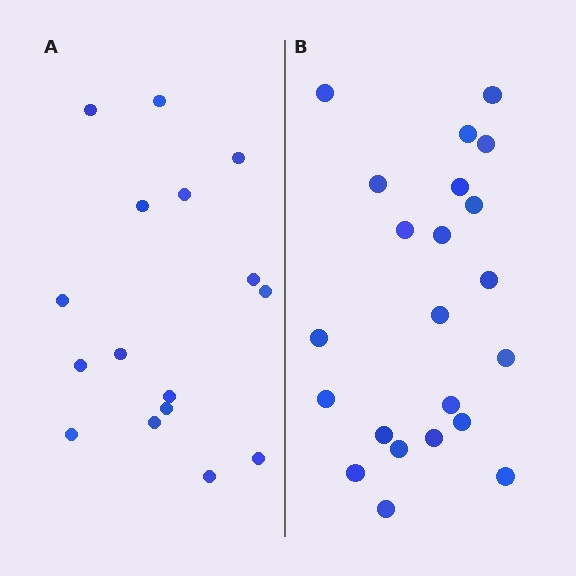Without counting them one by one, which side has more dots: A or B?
Region B (the right region) has more dots.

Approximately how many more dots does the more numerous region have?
Region B has about 6 more dots than region A.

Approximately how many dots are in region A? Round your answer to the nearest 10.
About 20 dots. (The exact count is 16, which rounds to 20.)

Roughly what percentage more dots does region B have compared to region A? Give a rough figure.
About 40% more.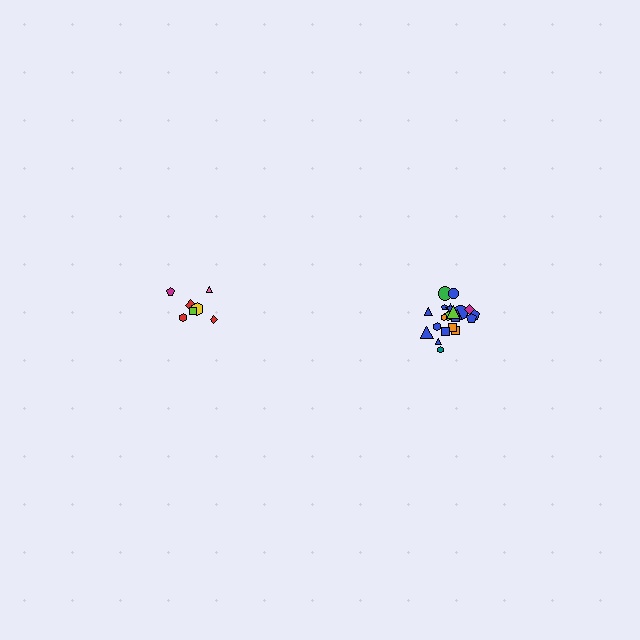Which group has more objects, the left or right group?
The right group.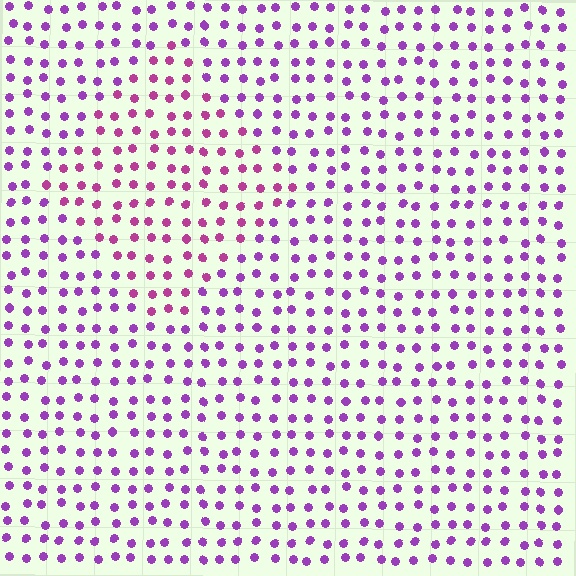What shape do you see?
I see a diamond.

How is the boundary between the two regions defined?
The boundary is defined purely by a slight shift in hue (about 31 degrees). Spacing, size, and orientation are identical on both sides.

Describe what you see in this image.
The image is filled with small purple elements in a uniform arrangement. A diamond-shaped region is visible where the elements are tinted to a slightly different hue, forming a subtle color boundary.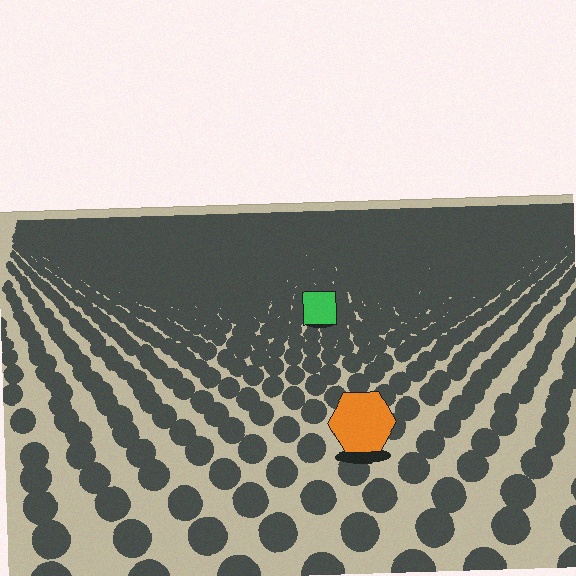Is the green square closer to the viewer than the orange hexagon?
No. The orange hexagon is closer — you can tell from the texture gradient: the ground texture is coarser near it.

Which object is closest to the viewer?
The orange hexagon is closest. The texture marks near it are larger and more spread out.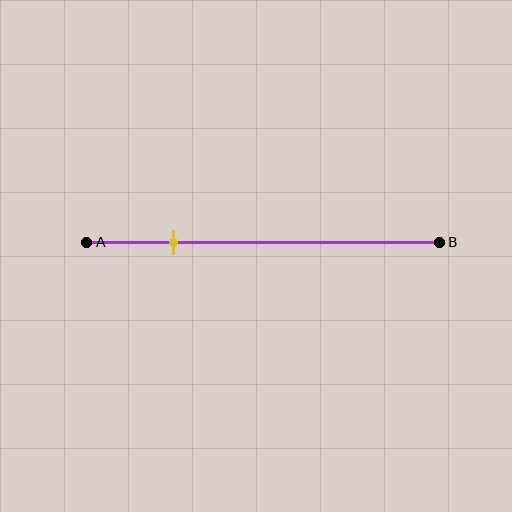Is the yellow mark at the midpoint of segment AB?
No, the mark is at about 25% from A, not at the 50% midpoint.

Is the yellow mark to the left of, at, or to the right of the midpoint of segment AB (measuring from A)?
The yellow mark is to the left of the midpoint of segment AB.